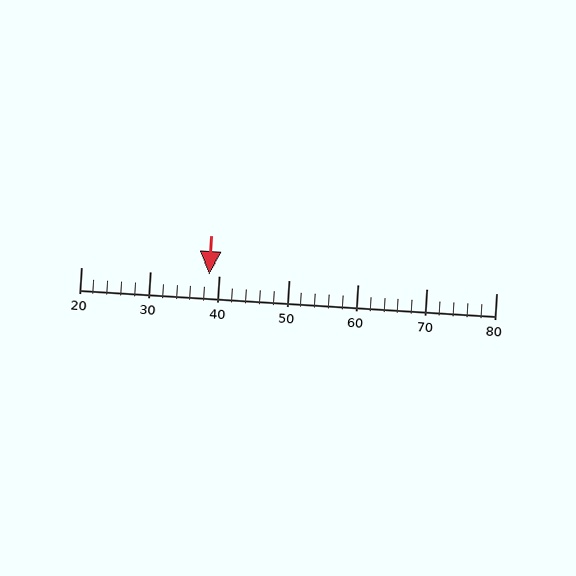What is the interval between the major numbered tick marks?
The major tick marks are spaced 10 units apart.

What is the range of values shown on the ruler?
The ruler shows values from 20 to 80.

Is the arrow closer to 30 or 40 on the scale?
The arrow is closer to 40.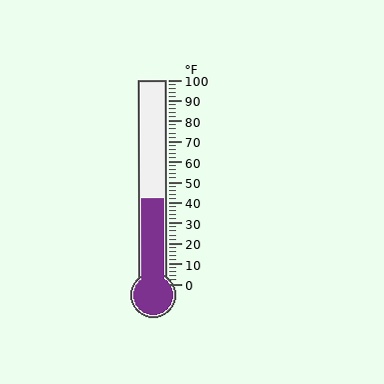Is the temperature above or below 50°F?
The temperature is below 50°F.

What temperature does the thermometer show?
The thermometer shows approximately 42°F.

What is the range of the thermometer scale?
The thermometer scale ranges from 0°F to 100°F.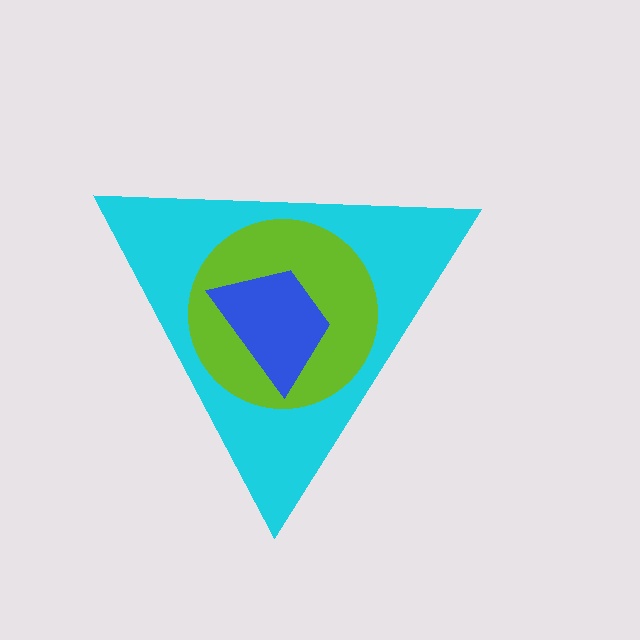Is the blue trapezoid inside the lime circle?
Yes.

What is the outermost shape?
The cyan triangle.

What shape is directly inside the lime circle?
The blue trapezoid.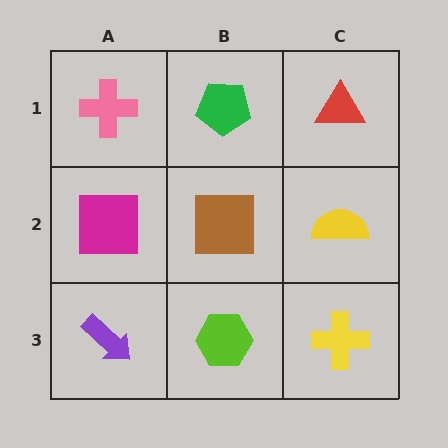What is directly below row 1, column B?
A brown square.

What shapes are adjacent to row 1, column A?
A magenta square (row 2, column A), a green pentagon (row 1, column B).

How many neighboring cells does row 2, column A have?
3.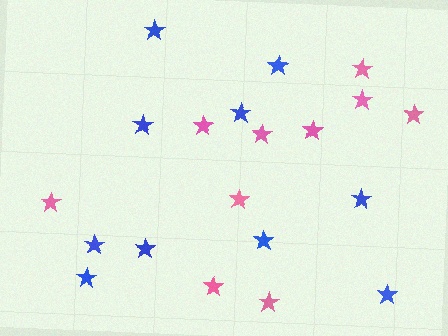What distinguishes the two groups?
There are 2 groups: one group of pink stars (10) and one group of blue stars (10).